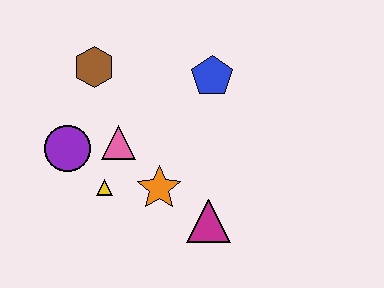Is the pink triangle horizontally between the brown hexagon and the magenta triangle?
Yes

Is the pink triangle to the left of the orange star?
Yes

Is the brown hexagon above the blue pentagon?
Yes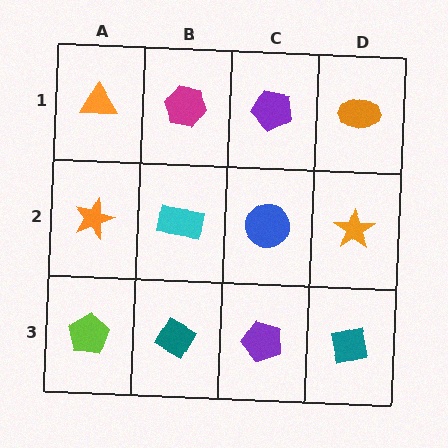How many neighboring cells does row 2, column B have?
4.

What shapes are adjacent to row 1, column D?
An orange star (row 2, column D), a purple pentagon (row 1, column C).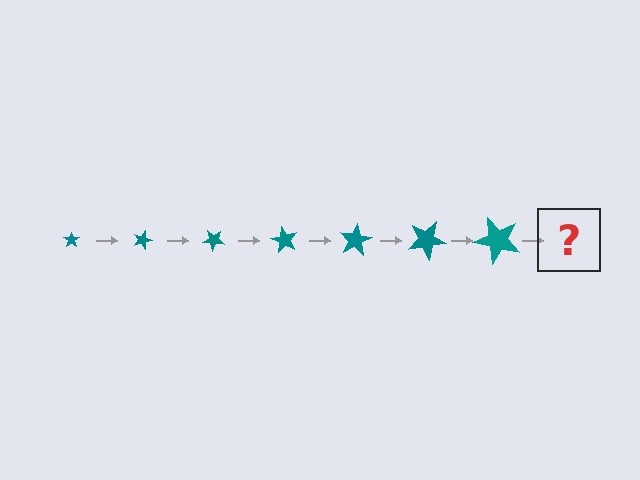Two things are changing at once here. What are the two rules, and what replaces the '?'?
The two rules are that the star grows larger each step and it rotates 20 degrees each step. The '?' should be a star, larger than the previous one and rotated 140 degrees from the start.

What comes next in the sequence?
The next element should be a star, larger than the previous one and rotated 140 degrees from the start.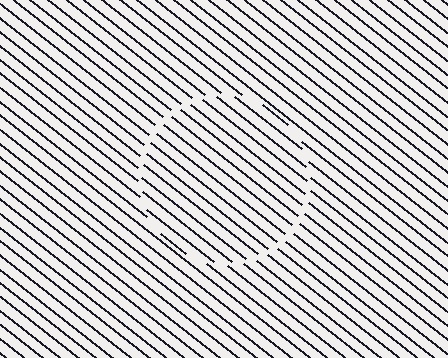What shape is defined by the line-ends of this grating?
An illusory circle. The interior of the shape contains the same grating, shifted by half a period — the contour is defined by the phase discontinuity where line-ends from the inner and outer gratings abut.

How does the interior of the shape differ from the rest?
The interior of the shape contains the same grating, shifted by half a period — the contour is defined by the phase discontinuity where line-ends from the inner and outer gratings abut.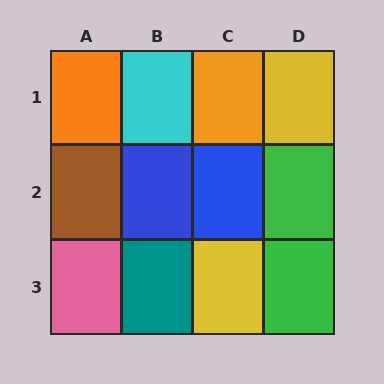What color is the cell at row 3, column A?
Pink.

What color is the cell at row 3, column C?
Yellow.